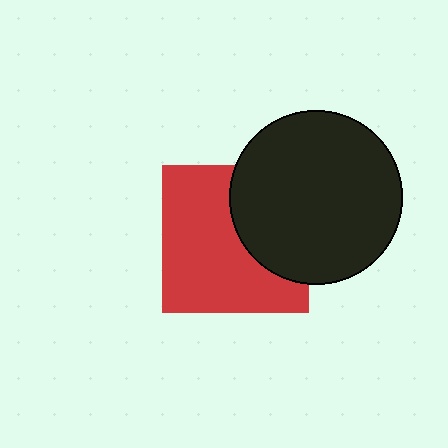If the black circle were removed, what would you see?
You would see the complete red square.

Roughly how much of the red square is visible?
About half of it is visible (roughly 64%).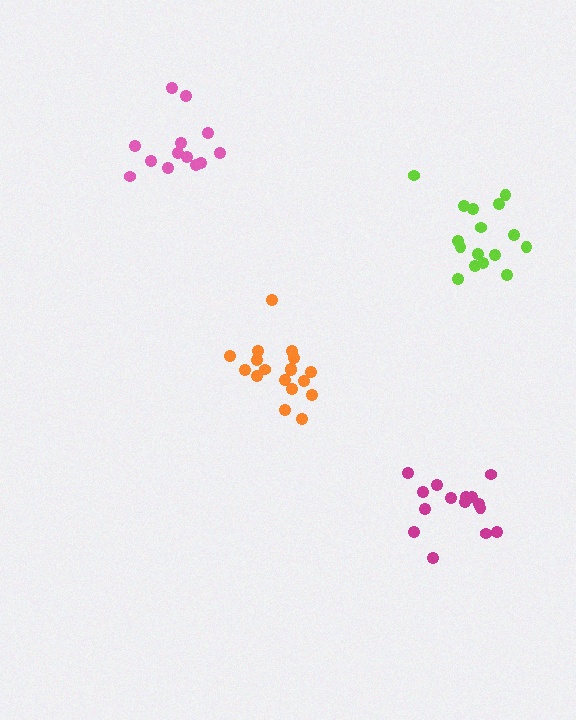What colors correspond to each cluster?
The clusters are colored: orange, pink, magenta, lime.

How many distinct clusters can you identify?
There are 4 distinct clusters.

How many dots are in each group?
Group 1: 18 dots, Group 2: 13 dots, Group 3: 15 dots, Group 4: 16 dots (62 total).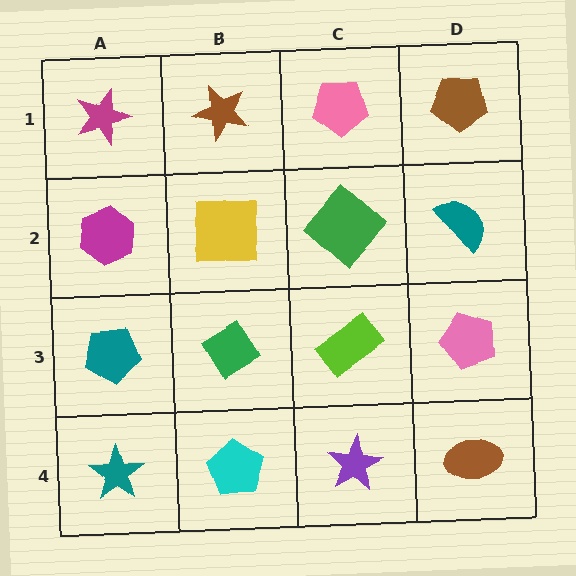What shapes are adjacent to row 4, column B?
A green diamond (row 3, column B), a teal star (row 4, column A), a purple star (row 4, column C).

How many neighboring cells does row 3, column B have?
4.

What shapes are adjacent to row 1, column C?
A green diamond (row 2, column C), a brown star (row 1, column B), a brown pentagon (row 1, column D).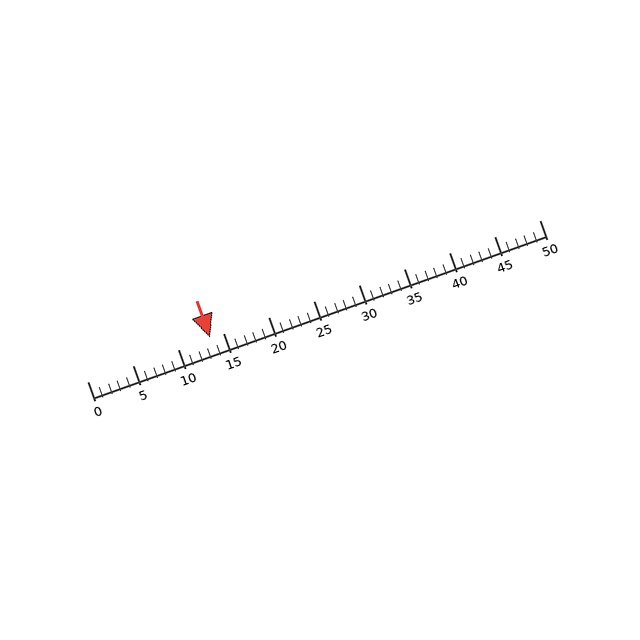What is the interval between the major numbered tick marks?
The major tick marks are spaced 5 units apart.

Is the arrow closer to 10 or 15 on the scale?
The arrow is closer to 15.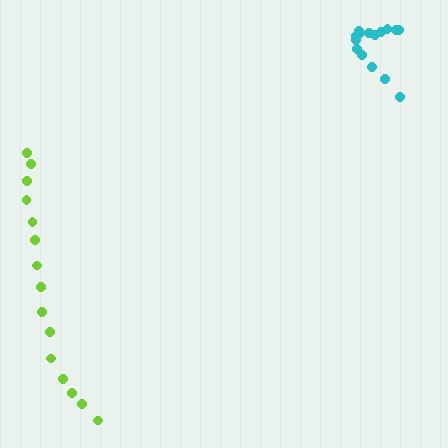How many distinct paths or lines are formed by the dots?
There are 2 distinct paths.